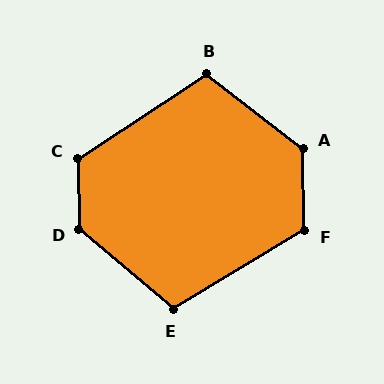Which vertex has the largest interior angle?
D, at approximately 131 degrees.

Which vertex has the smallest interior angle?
E, at approximately 109 degrees.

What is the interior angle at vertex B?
Approximately 109 degrees (obtuse).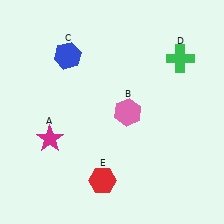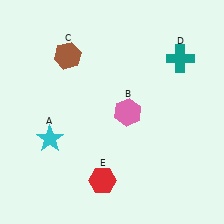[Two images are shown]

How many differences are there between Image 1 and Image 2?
There are 3 differences between the two images.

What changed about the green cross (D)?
In Image 1, D is green. In Image 2, it changed to teal.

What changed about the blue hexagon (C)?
In Image 1, C is blue. In Image 2, it changed to brown.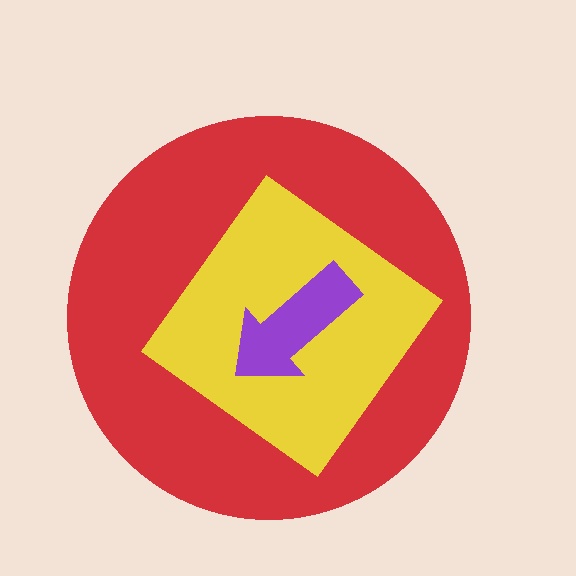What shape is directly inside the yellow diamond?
The purple arrow.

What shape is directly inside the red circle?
The yellow diamond.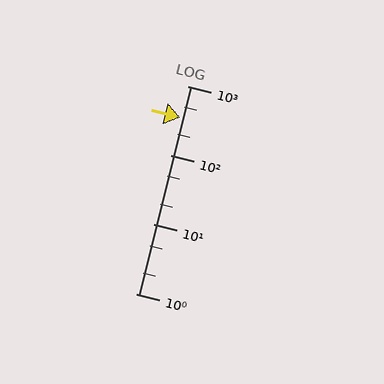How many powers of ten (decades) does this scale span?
The scale spans 3 decades, from 1 to 1000.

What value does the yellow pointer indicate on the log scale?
The pointer indicates approximately 350.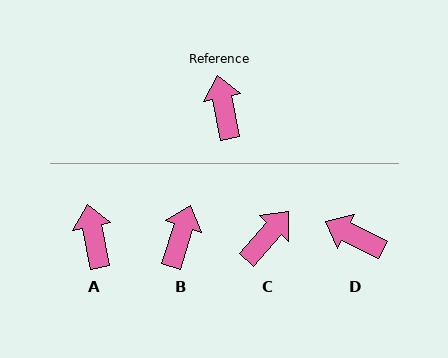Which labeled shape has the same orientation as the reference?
A.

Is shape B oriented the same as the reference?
No, it is off by about 29 degrees.